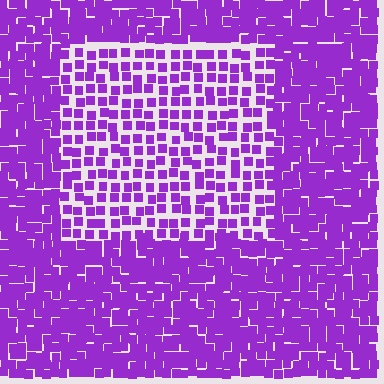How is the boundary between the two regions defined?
The boundary is defined by a change in element density (approximately 2.0x ratio). All elements are the same color, size, and shape.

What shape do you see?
I see a rectangle.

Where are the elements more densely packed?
The elements are more densely packed outside the rectangle boundary.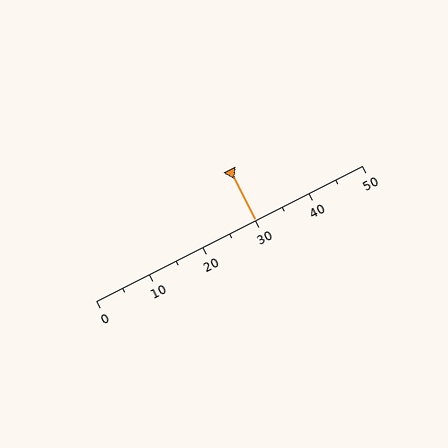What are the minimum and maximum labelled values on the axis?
The axis runs from 0 to 50.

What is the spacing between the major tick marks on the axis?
The major ticks are spaced 10 apart.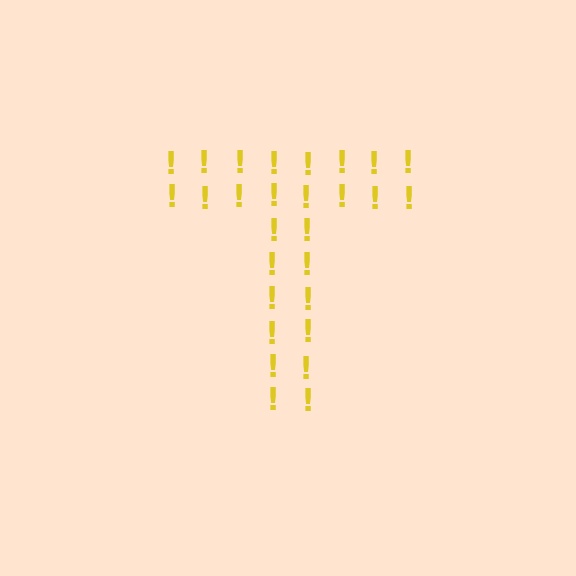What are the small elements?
The small elements are exclamation marks.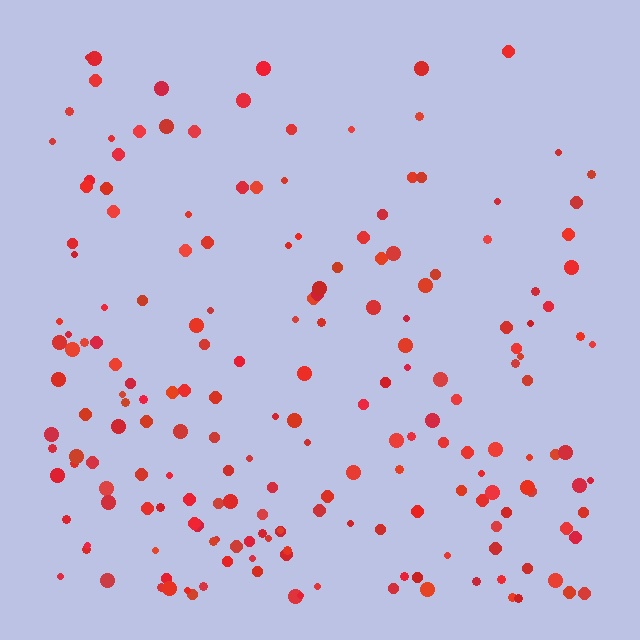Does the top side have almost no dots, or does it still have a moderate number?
Still a moderate number, just noticeably fewer than the bottom.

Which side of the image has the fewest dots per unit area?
The top.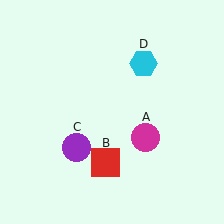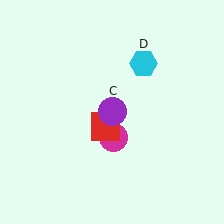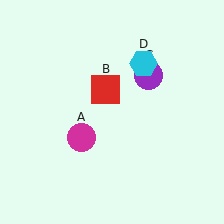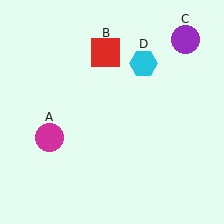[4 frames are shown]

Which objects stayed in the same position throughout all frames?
Cyan hexagon (object D) remained stationary.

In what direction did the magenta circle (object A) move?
The magenta circle (object A) moved left.